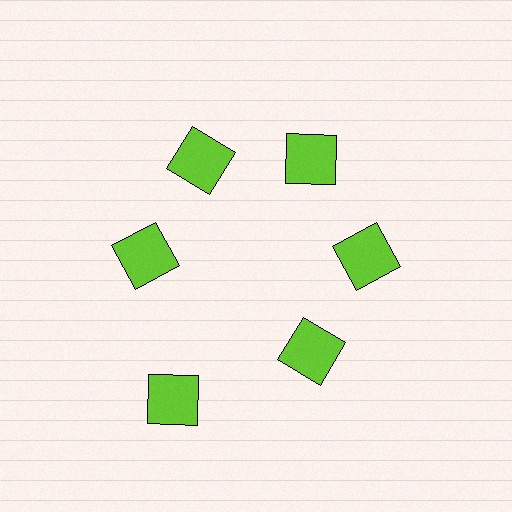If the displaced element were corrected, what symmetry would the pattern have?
It would have 6-fold rotational symmetry — the pattern would map onto itself every 60 degrees.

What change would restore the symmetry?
The symmetry would be restored by moving it inward, back onto the ring so that all 6 squares sit at equal angles and equal distance from the center.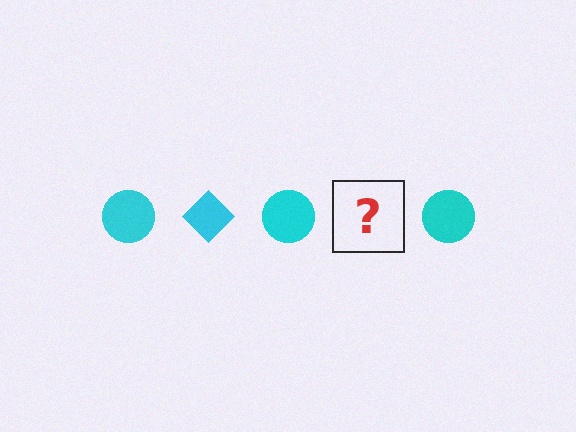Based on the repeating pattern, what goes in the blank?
The blank should be a cyan diamond.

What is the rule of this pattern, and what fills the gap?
The rule is that the pattern cycles through circle, diamond shapes in cyan. The gap should be filled with a cyan diamond.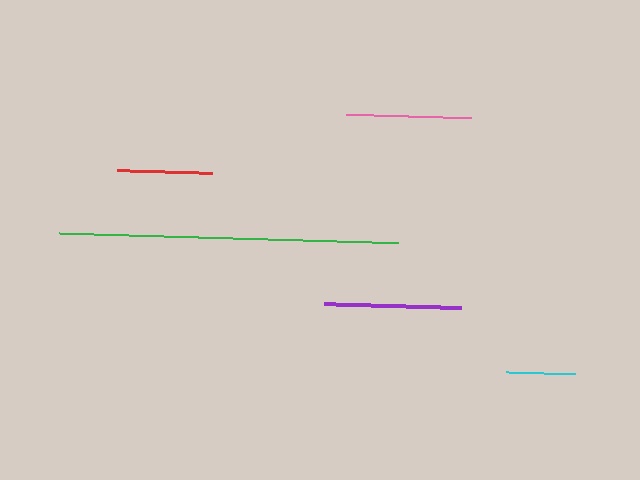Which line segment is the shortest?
The cyan line is the shortest at approximately 69 pixels.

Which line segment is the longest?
The green line is the longest at approximately 339 pixels.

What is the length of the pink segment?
The pink segment is approximately 125 pixels long.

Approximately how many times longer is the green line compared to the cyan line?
The green line is approximately 4.9 times the length of the cyan line.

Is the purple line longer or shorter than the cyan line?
The purple line is longer than the cyan line.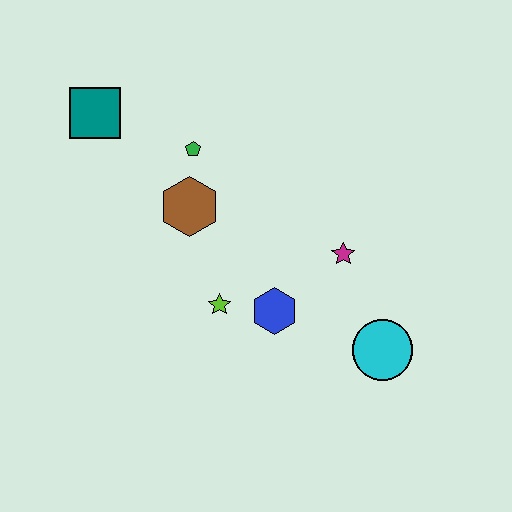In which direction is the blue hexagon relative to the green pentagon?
The blue hexagon is below the green pentagon.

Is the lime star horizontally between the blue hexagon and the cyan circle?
No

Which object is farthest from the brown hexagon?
The cyan circle is farthest from the brown hexagon.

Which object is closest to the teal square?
The green pentagon is closest to the teal square.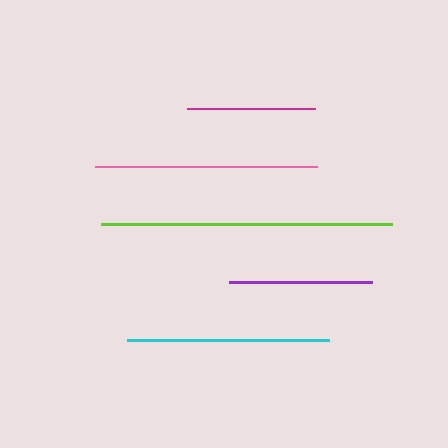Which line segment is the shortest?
The magenta line is the shortest at approximately 128 pixels.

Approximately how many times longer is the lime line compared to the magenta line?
The lime line is approximately 2.3 times the length of the magenta line.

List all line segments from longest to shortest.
From longest to shortest: lime, pink, cyan, purple, magenta.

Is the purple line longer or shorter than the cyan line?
The cyan line is longer than the purple line.